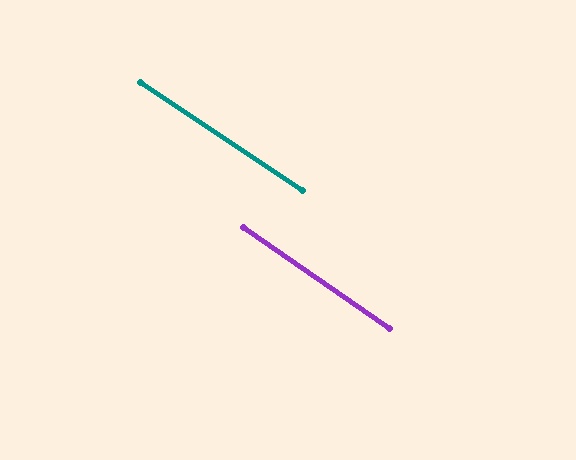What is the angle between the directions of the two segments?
Approximately 1 degree.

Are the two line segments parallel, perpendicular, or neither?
Parallel — their directions differ by only 1.0°.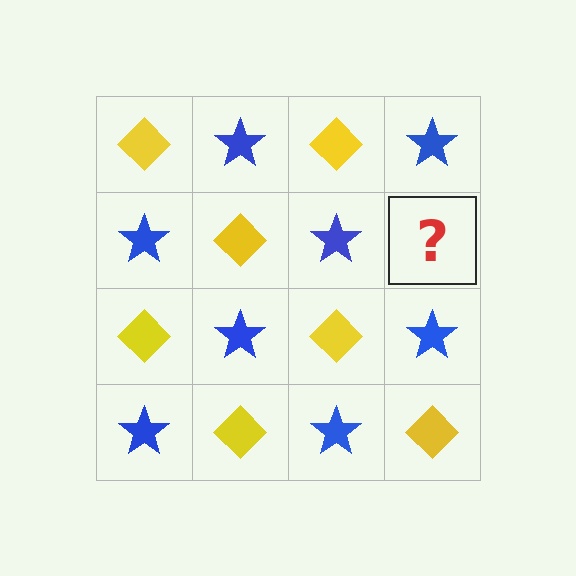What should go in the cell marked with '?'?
The missing cell should contain a yellow diamond.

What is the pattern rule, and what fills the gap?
The rule is that it alternates yellow diamond and blue star in a checkerboard pattern. The gap should be filled with a yellow diamond.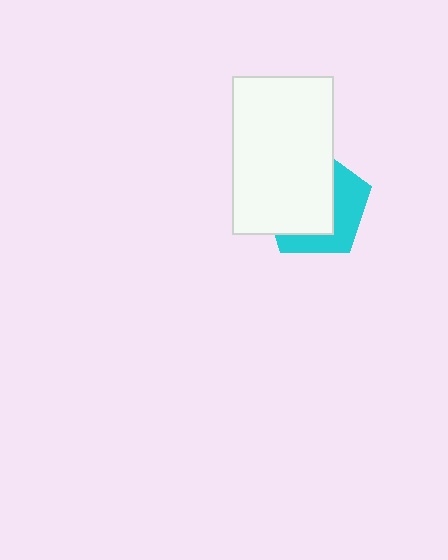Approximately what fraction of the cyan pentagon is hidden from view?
Roughly 60% of the cyan pentagon is hidden behind the white rectangle.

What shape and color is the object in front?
The object in front is a white rectangle.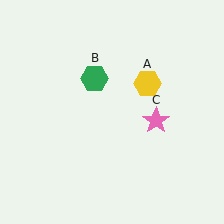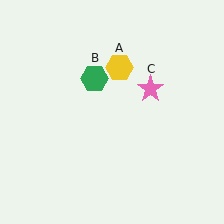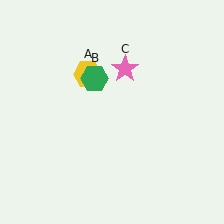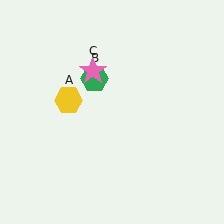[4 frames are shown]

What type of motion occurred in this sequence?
The yellow hexagon (object A), pink star (object C) rotated counterclockwise around the center of the scene.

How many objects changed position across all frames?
2 objects changed position: yellow hexagon (object A), pink star (object C).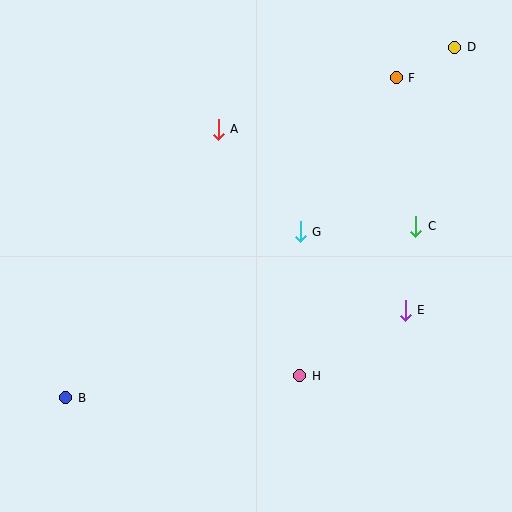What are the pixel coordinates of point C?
Point C is at (416, 226).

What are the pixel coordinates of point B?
Point B is at (66, 398).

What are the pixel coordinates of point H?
Point H is at (300, 376).